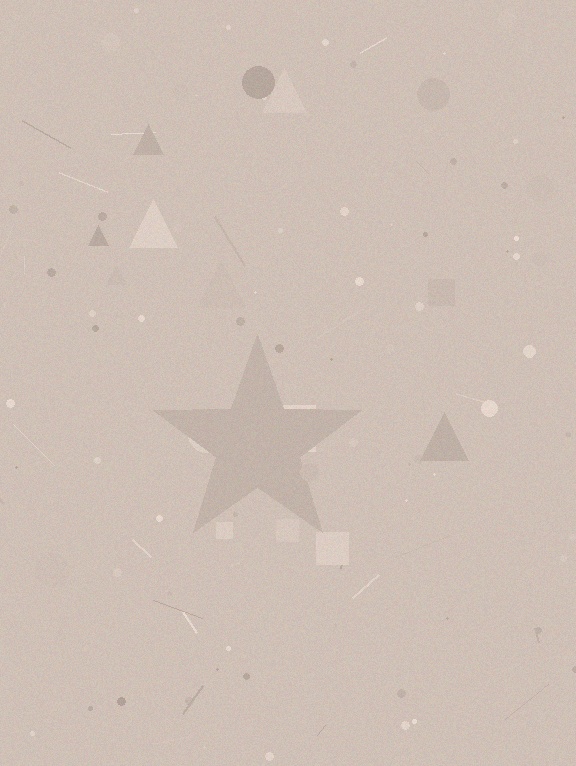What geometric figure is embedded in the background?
A star is embedded in the background.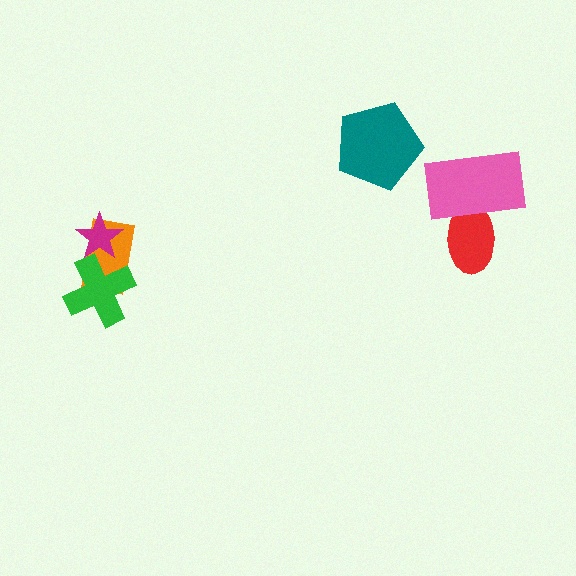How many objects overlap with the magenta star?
2 objects overlap with the magenta star.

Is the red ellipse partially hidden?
Yes, it is partially covered by another shape.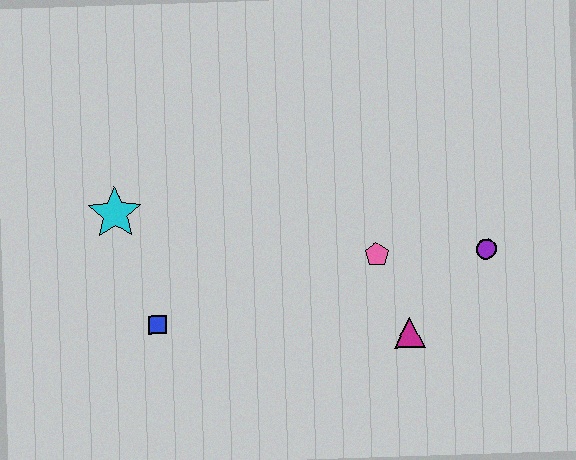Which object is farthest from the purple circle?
The cyan star is farthest from the purple circle.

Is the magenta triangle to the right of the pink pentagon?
Yes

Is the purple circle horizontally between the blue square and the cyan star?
No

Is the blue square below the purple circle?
Yes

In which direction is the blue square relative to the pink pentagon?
The blue square is to the left of the pink pentagon.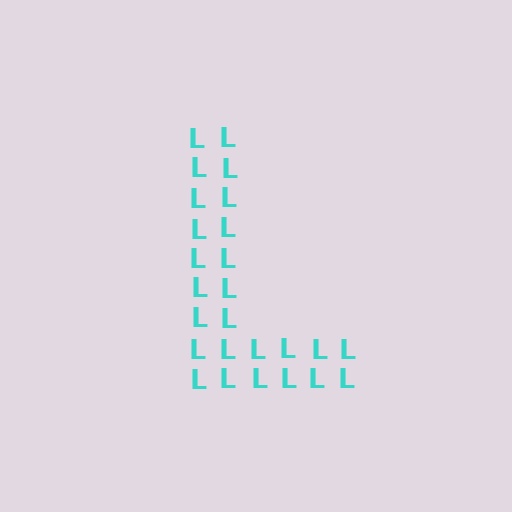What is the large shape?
The large shape is the letter L.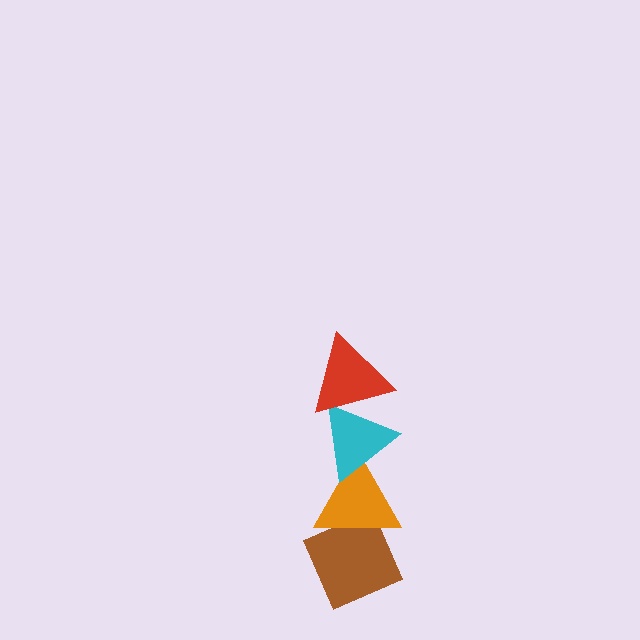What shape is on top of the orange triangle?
The cyan triangle is on top of the orange triangle.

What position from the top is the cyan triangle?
The cyan triangle is 2nd from the top.